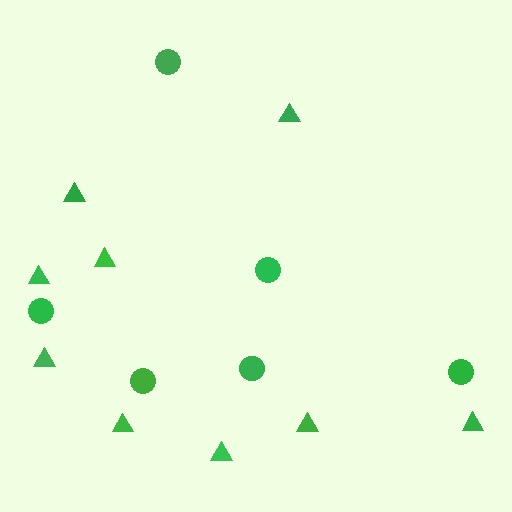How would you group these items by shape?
There are 2 groups: one group of circles (6) and one group of triangles (9).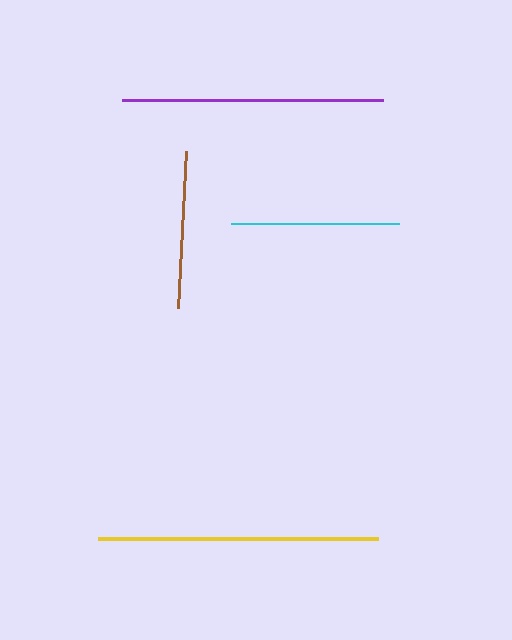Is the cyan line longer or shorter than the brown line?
The cyan line is longer than the brown line.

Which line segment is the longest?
The yellow line is the longest at approximately 280 pixels.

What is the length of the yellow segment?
The yellow segment is approximately 280 pixels long.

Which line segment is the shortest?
The brown line is the shortest at approximately 157 pixels.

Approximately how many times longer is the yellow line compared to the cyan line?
The yellow line is approximately 1.7 times the length of the cyan line.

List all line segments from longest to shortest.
From longest to shortest: yellow, purple, cyan, brown.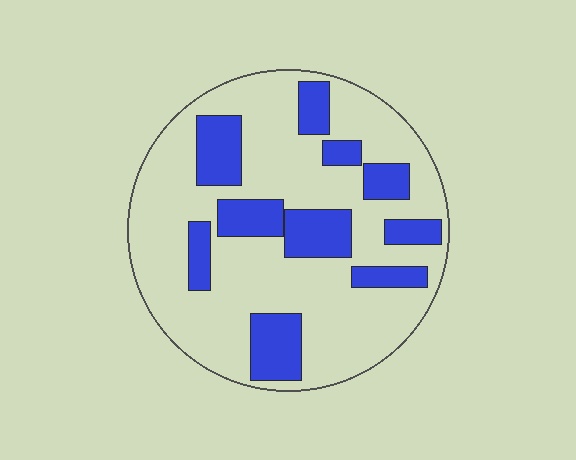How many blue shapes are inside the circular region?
10.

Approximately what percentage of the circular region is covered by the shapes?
Approximately 25%.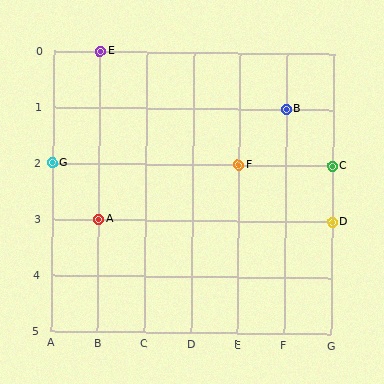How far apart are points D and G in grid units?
Points D and G are 6 columns and 1 row apart (about 6.1 grid units diagonally).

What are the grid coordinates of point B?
Point B is at grid coordinates (F, 1).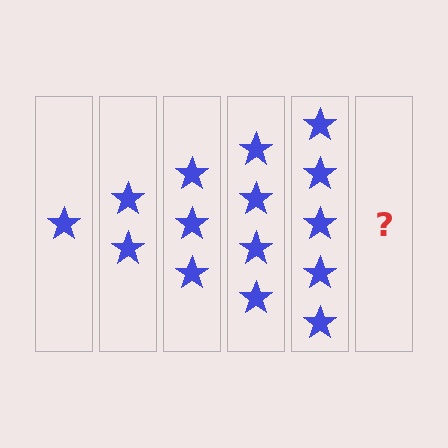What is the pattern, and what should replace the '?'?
The pattern is that each step adds one more star. The '?' should be 6 stars.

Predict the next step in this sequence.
The next step is 6 stars.